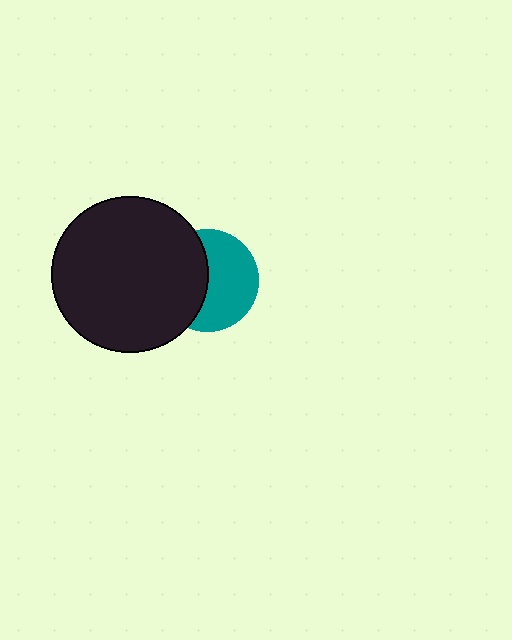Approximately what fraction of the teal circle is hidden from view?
Roughly 45% of the teal circle is hidden behind the black circle.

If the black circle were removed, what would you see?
You would see the complete teal circle.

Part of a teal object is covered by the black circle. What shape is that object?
It is a circle.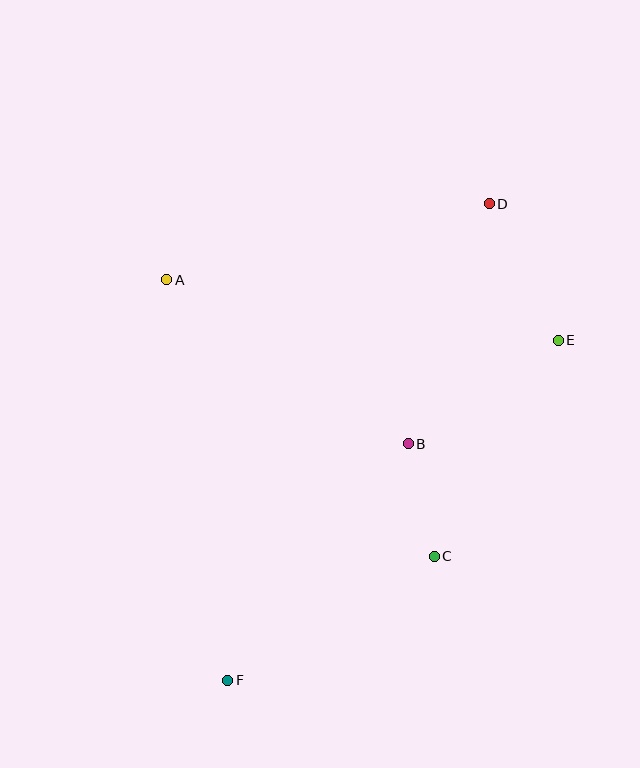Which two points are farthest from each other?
Points D and F are farthest from each other.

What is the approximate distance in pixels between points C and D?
The distance between C and D is approximately 357 pixels.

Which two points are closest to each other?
Points B and C are closest to each other.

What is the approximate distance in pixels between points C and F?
The distance between C and F is approximately 241 pixels.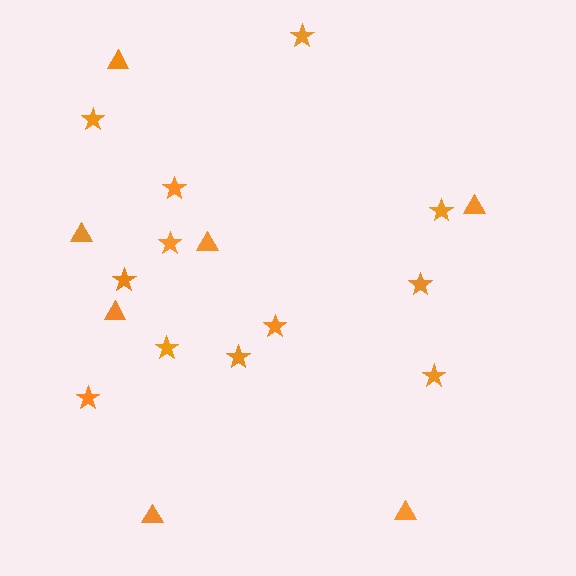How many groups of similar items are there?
There are 2 groups: one group of triangles (7) and one group of stars (12).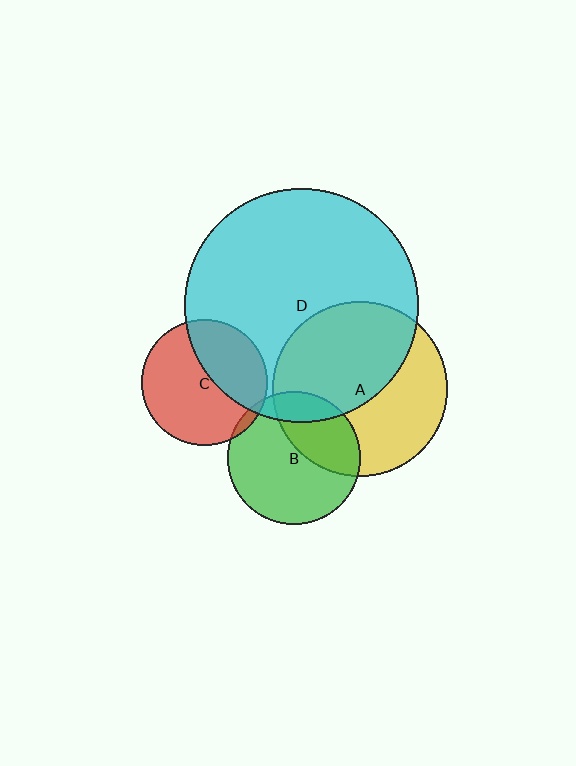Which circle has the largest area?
Circle D (cyan).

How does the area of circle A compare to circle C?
Approximately 1.9 times.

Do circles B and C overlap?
Yes.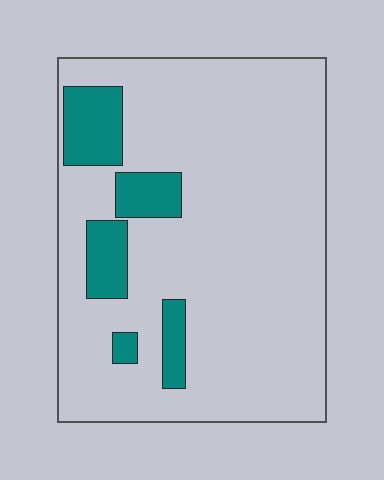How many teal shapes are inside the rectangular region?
5.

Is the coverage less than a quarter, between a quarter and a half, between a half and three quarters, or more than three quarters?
Less than a quarter.